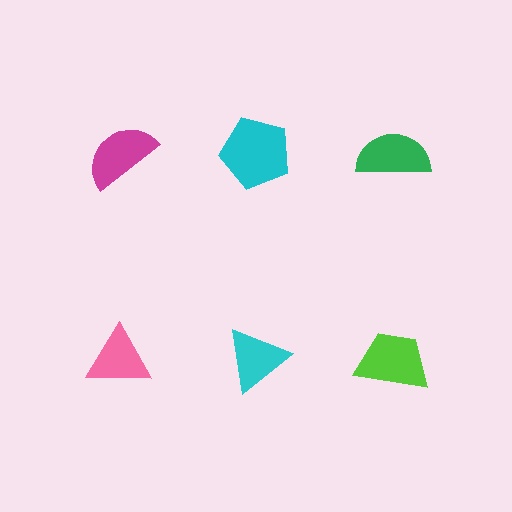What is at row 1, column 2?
A cyan pentagon.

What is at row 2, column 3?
A lime trapezoid.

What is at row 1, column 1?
A magenta semicircle.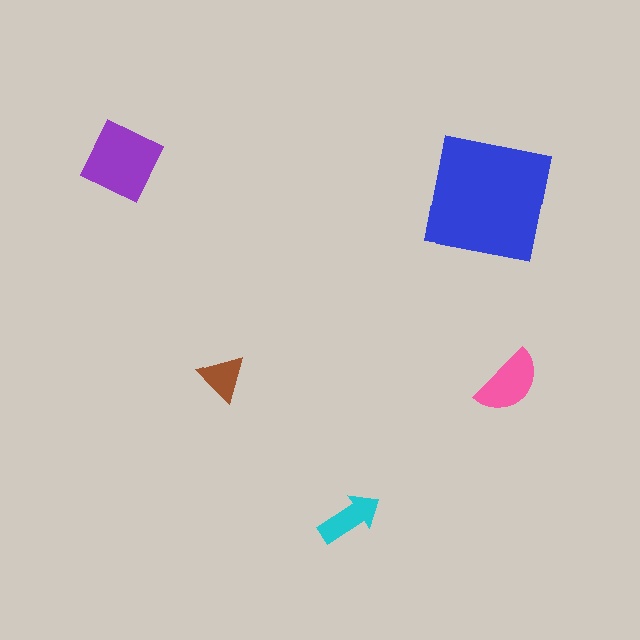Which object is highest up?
The purple diamond is topmost.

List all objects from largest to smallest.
The blue square, the purple diamond, the pink semicircle, the cyan arrow, the brown triangle.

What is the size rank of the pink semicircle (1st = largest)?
3rd.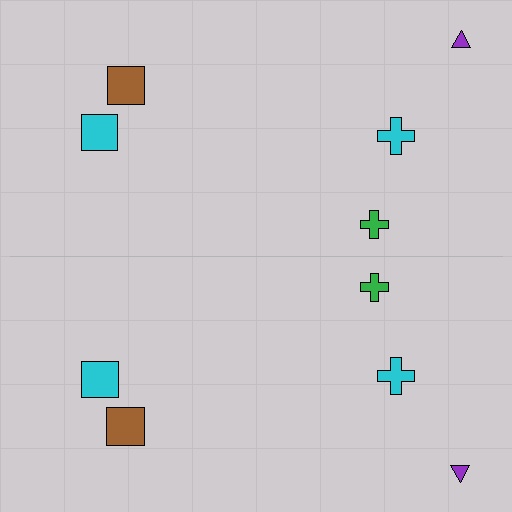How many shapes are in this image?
There are 10 shapes in this image.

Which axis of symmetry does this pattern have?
The pattern has a horizontal axis of symmetry running through the center of the image.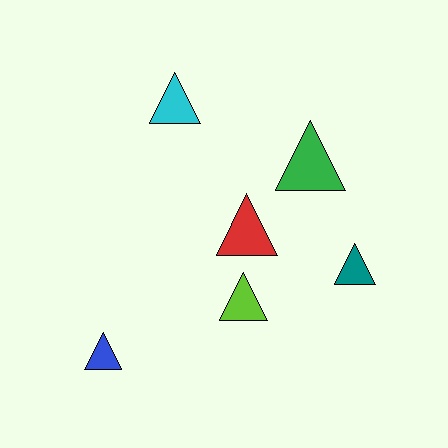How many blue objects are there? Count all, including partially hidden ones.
There is 1 blue object.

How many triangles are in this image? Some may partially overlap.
There are 6 triangles.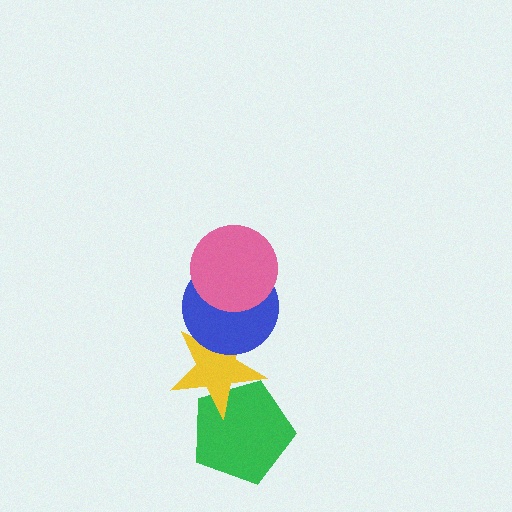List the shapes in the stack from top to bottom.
From top to bottom: the pink circle, the blue circle, the yellow star, the green pentagon.